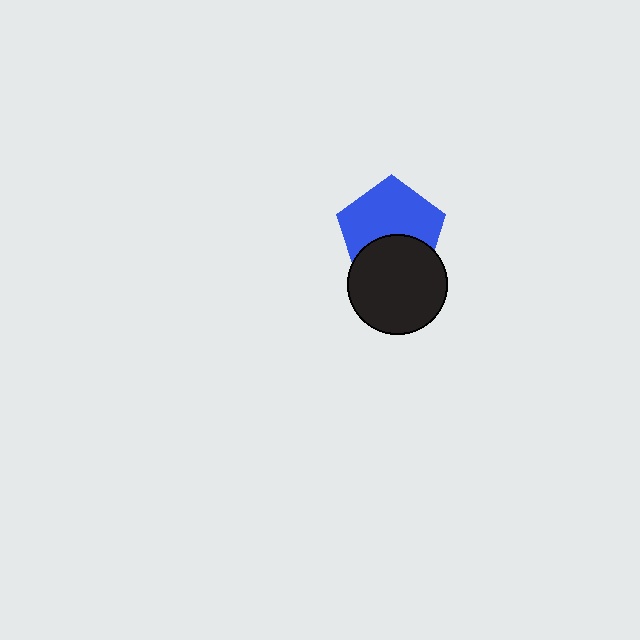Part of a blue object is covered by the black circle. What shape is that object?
It is a pentagon.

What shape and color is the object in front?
The object in front is a black circle.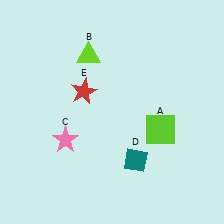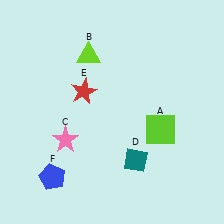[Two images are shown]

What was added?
A blue pentagon (F) was added in Image 2.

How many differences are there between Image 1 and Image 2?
There is 1 difference between the two images.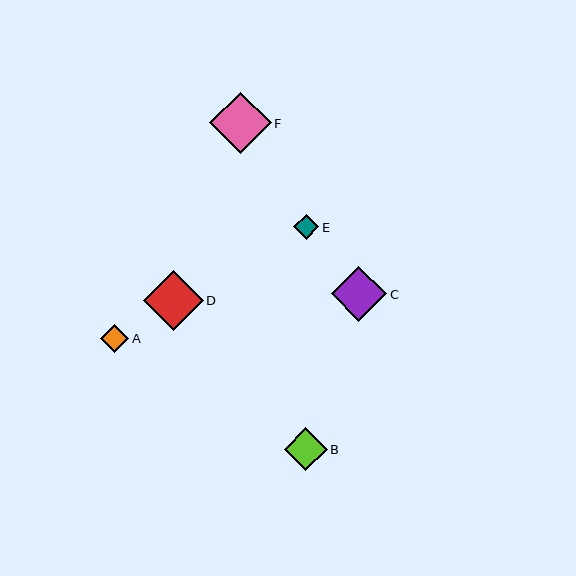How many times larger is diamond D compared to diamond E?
Diamond D is approximately 2.4 times the size of diamond E.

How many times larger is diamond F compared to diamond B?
Diamond F is approximately 1.4 times the size of diamond B.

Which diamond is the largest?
Diamond F is the largest with a size of approximately 62 pixels.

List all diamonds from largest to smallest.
From largest to smallest: F, D, C, B, A, E.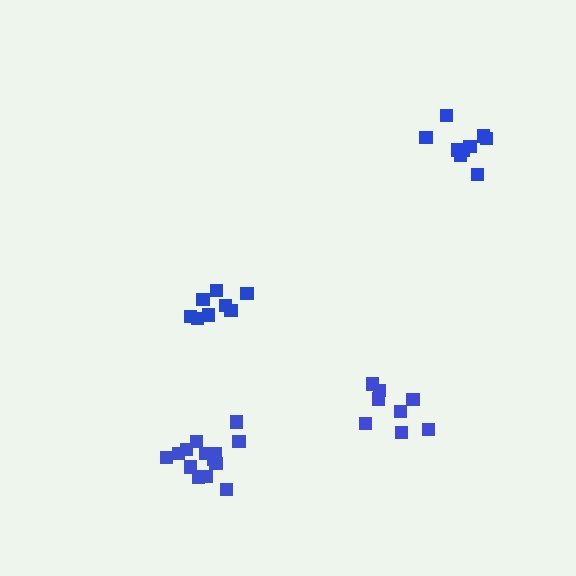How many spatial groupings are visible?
There are 4 spatial groupings.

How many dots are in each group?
Group 1: 9 dots, Group 2: 8 dots, Group 3: 8 dots, Group 4: 14 dots (39 total).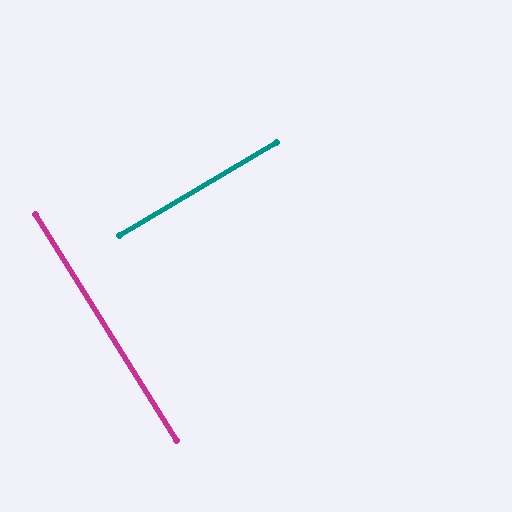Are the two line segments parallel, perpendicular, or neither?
Perpendicular — they meet at approximately 89°.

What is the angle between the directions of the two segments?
Approximately 89 degrees.